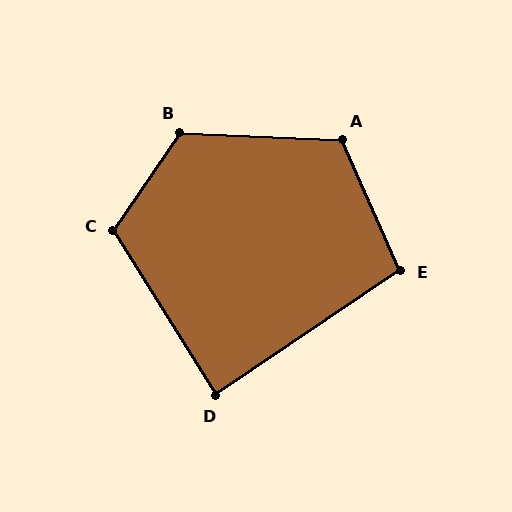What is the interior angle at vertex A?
Approximately 116 degrees (obtuse).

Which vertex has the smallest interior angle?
D, at approximately 88 degrees.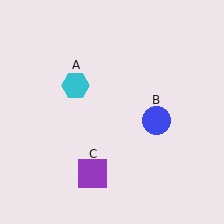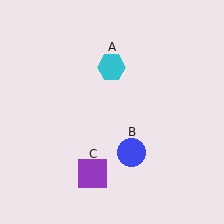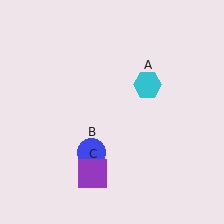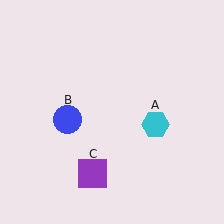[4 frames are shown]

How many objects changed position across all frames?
2 objects changed position: cyan hexagon (object A), blue circle (object B).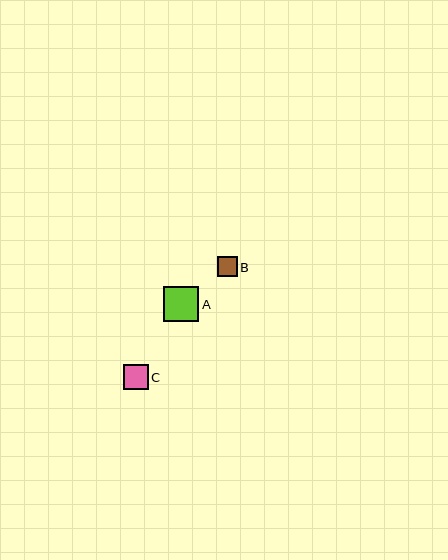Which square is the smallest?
Square B is the smallest with a size of approximately 20 pixels.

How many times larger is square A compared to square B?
Square A is approximately 1.8 times the size of square B.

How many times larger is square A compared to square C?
Square A is approximately 1.4 times the size of square C.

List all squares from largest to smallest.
From largest to smallest: A, C, B.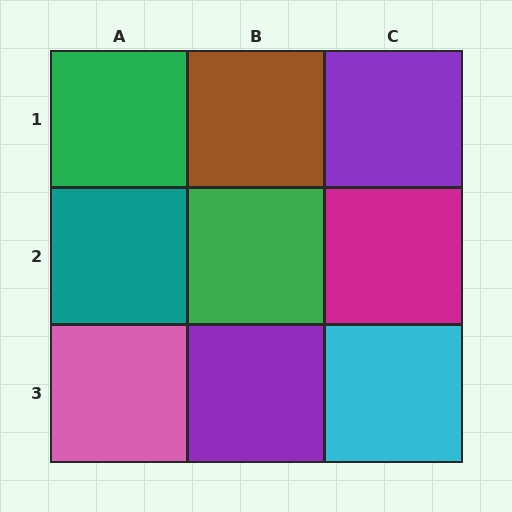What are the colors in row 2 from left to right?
Teal, green, magenta.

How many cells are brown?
1 cell is brown.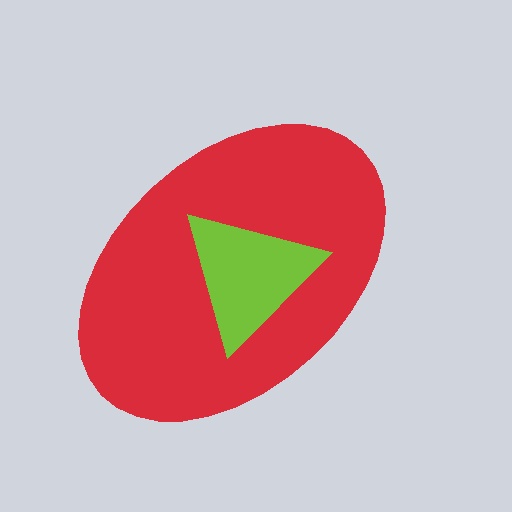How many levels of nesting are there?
2.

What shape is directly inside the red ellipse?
The lime triangle.